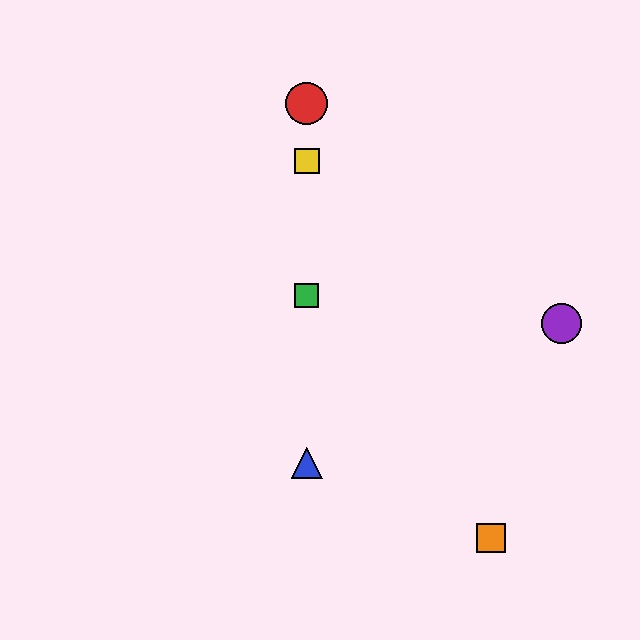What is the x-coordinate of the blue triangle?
The blue triangle is at x≈307.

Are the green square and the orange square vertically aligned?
No, the green square is at x≈307 and the orange square is at x≈491.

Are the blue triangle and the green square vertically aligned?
Yes, both are at x≈307.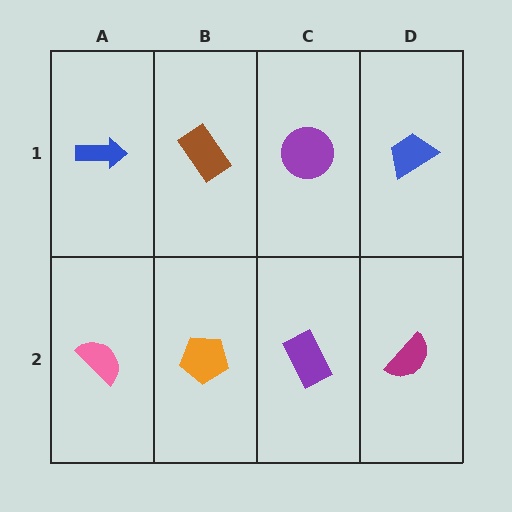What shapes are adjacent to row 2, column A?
A blue arrow (row 1, column A), an orange pentagon (row 2, column B).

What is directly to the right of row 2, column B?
A purple rectangle.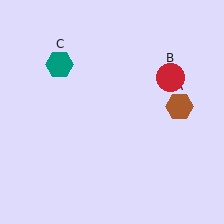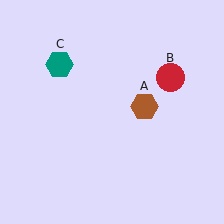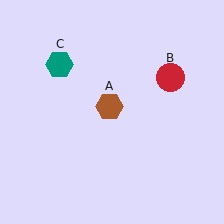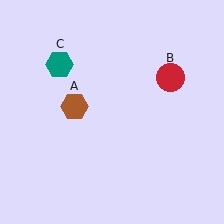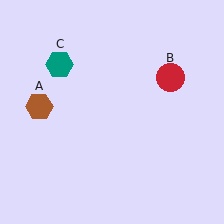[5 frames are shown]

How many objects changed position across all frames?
1 object changed position: brown hexagon (object A).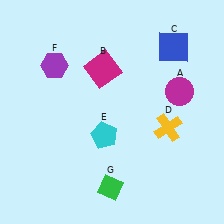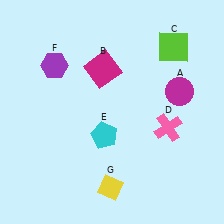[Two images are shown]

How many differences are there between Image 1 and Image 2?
There are 3 differences between the two images.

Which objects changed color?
C changed from blue to lime. D changed from yellow to pink. G changed from green to yellow.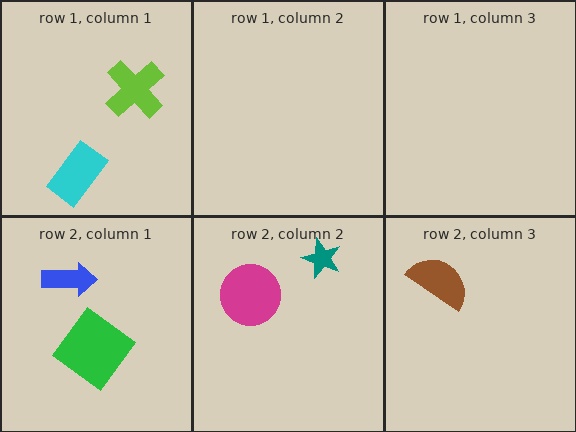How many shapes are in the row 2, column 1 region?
2.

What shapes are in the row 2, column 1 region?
The blue arrow, the green diamond.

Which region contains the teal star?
The row 2, column 2 region.